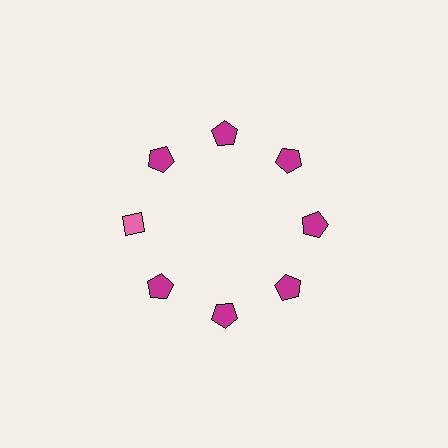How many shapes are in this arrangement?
There are 8 shapes arranged in a ring pattern.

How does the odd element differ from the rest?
It differs in both color (pink instead of magenta) and shape (diamond instead of pentagon).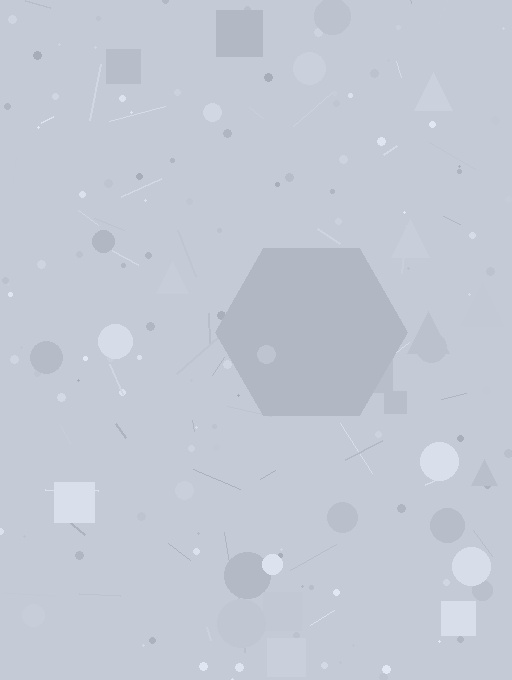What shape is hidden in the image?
A hexagon is hidden in the image.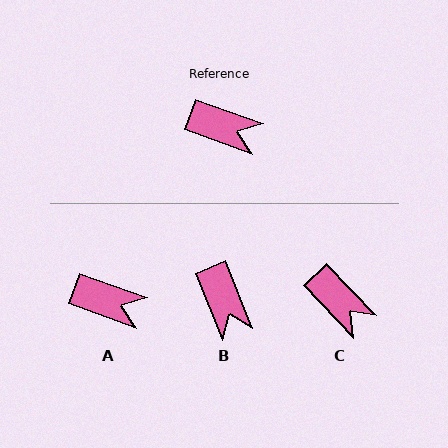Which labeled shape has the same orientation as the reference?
A.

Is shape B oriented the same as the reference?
No, it is off by about 48 degrees.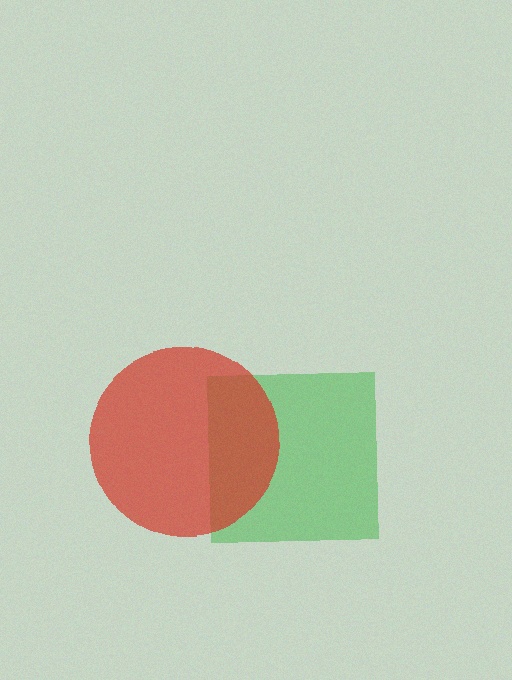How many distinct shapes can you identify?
There are 2 distinct shapes: a green square, a red circle.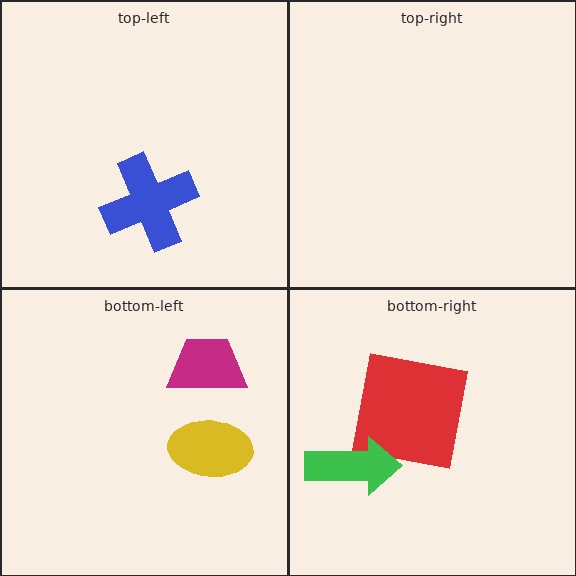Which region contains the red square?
The bottom-right region.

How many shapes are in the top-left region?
1.